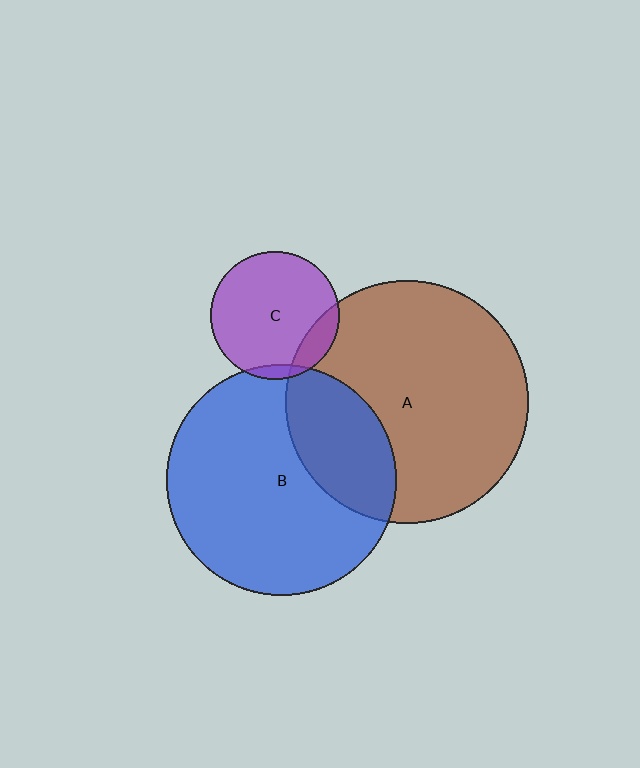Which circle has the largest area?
Circle A (brown).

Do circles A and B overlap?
Yes.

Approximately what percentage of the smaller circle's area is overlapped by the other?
Approximately 25%.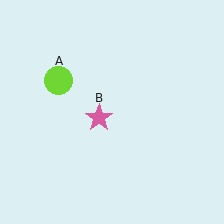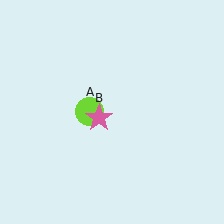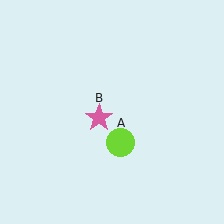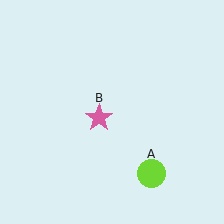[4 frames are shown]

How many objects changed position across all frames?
1 object changed position: lime circle (object A).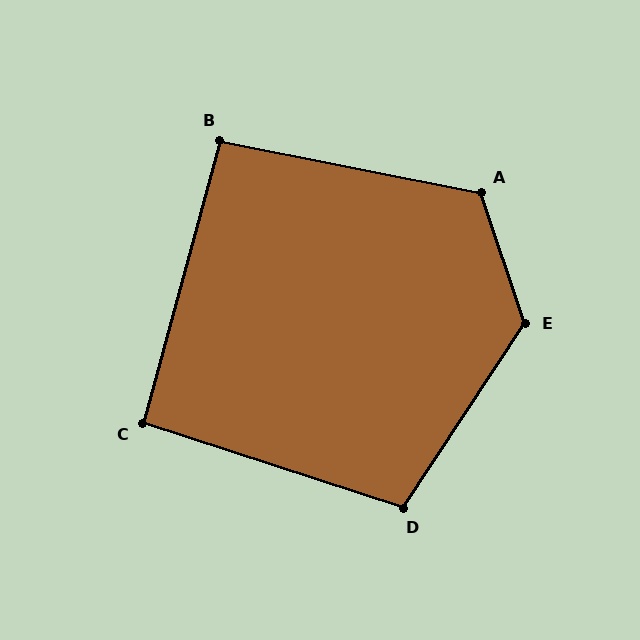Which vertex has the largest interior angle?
E, at approximately 128 degrees.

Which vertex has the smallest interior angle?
C, at approximately 93 degrees.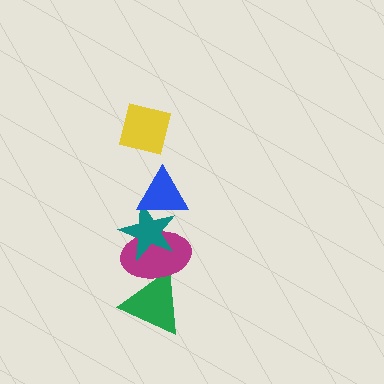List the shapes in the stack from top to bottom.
From top to bottom: the yellow square, the blue triangle, the teal star, the magenta ellipse, the green triangle.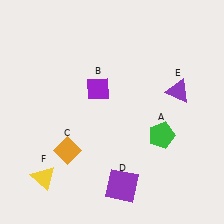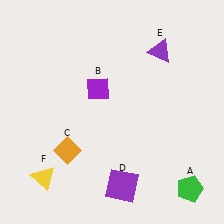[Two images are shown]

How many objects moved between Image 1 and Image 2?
2 objects moved between the two images.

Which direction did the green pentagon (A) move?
The green pentagon (A) moved down.